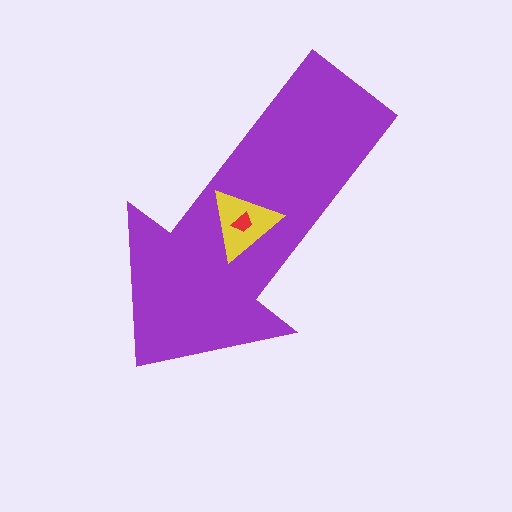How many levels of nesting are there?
3.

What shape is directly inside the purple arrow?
The yellow triangle.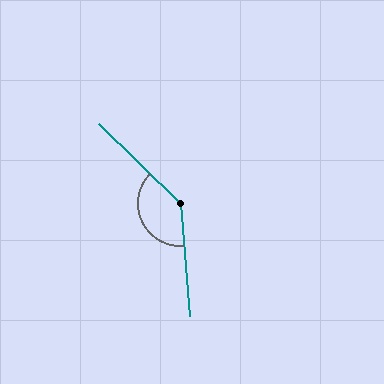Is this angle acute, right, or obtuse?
It is obtuse.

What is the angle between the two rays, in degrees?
Approximately 139 degrees.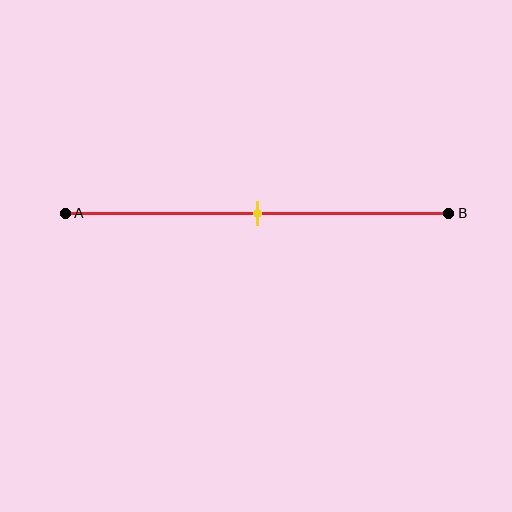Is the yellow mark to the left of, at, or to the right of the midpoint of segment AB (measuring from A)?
The yellow mark is approximately at the midpoint of segment AB.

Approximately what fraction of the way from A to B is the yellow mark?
The yellow mark is approximately 50% of the way from A to B.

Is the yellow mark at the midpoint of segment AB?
Yes, the mark is approximately at the midpoint.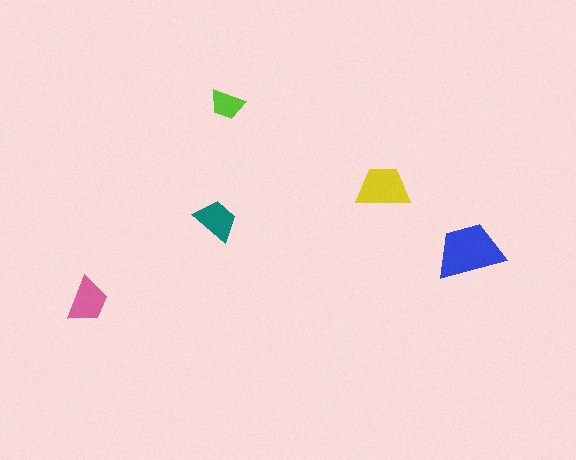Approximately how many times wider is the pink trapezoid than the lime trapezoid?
About 1.5 times wider.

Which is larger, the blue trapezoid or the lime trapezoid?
The blue one.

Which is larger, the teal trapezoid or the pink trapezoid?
The pink one.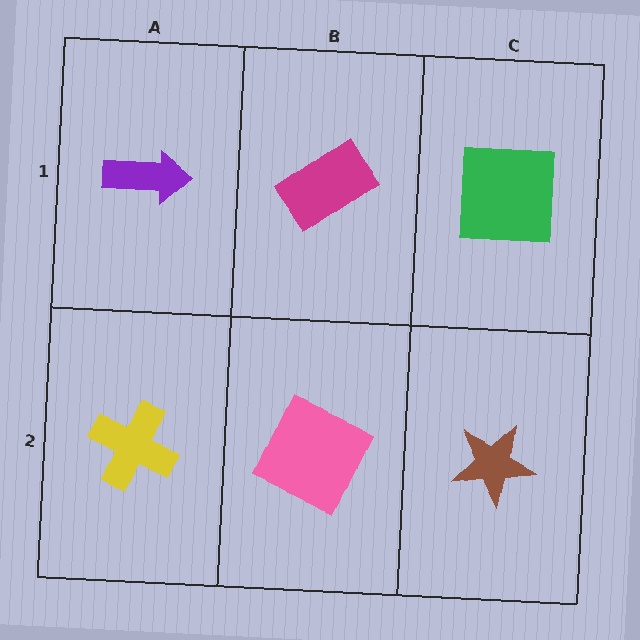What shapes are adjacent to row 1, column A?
A yellow cross (row 2, column A), a magenta rectangle (row 1, column B).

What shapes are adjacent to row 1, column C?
A brown star (row 2, column C), a magenta rectangle (row 1, column B).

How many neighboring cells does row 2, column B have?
3.